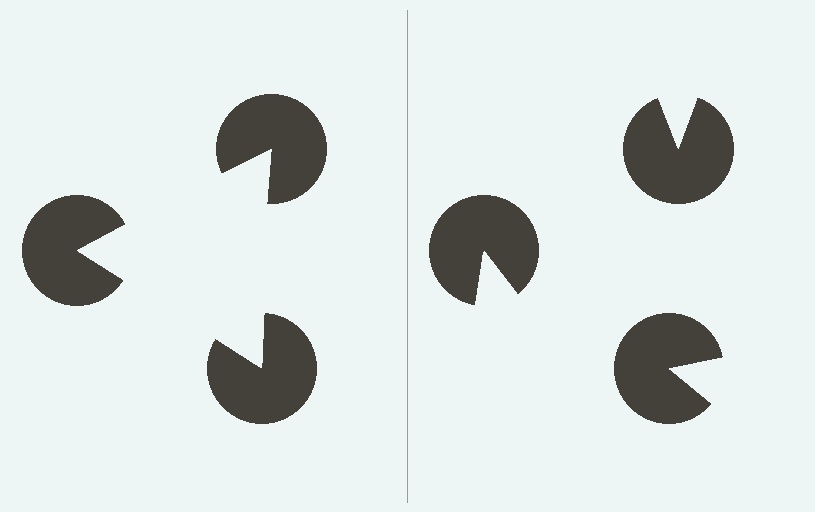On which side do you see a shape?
An illusory triangle appears on the left side. On the right side the wedge cuts are rotated, so no coherent shape forms.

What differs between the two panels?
The pac-man discs are positioned identically on both sides; only the wedge orientations differ. On the left they align to a triangle; on the right they are misaligned.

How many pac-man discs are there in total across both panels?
6 — 3 on each side.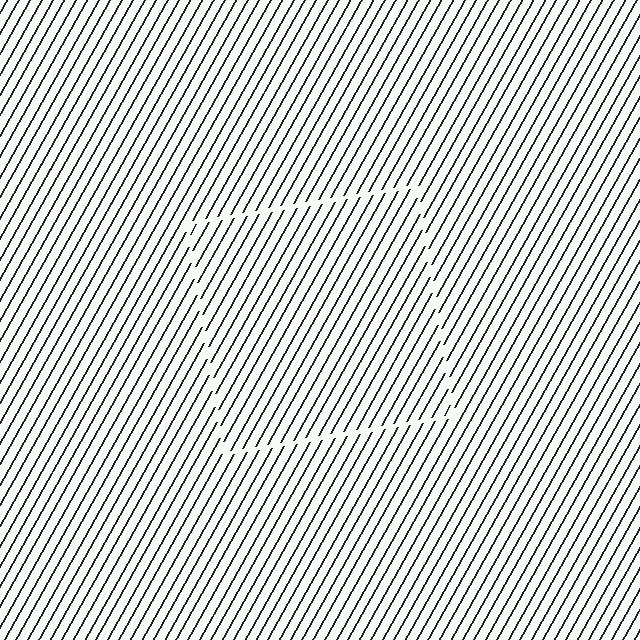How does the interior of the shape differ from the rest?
The interior of the shape contains the same grating, shifted by half a period — the contour is defined by the phase discontinuity where line-ends from the inner and outer gratings abut.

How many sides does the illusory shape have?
4 sides — the line-ends trace a square.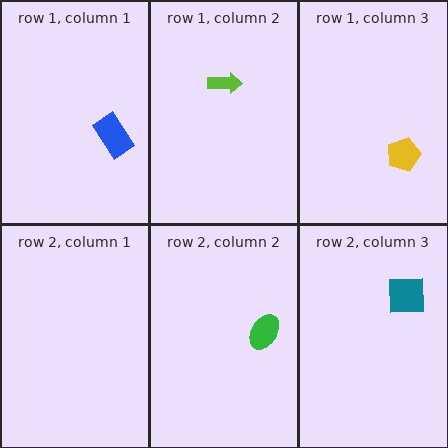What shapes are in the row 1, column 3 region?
The yellow pentagon.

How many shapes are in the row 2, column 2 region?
1.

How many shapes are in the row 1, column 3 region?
1.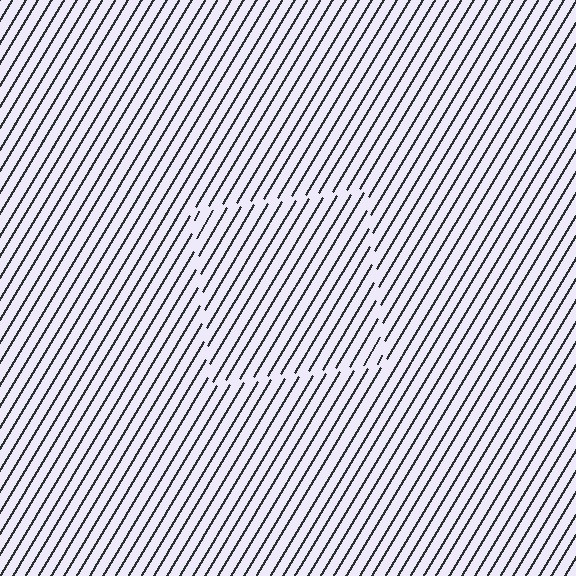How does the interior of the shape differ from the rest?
The interior of the shape contains the same grating, shifted by half a period — the contour is defined by the phase discontinuity where line-ends from the inner and outer gratings abut.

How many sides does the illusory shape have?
4 sides — the line-ends trace a square.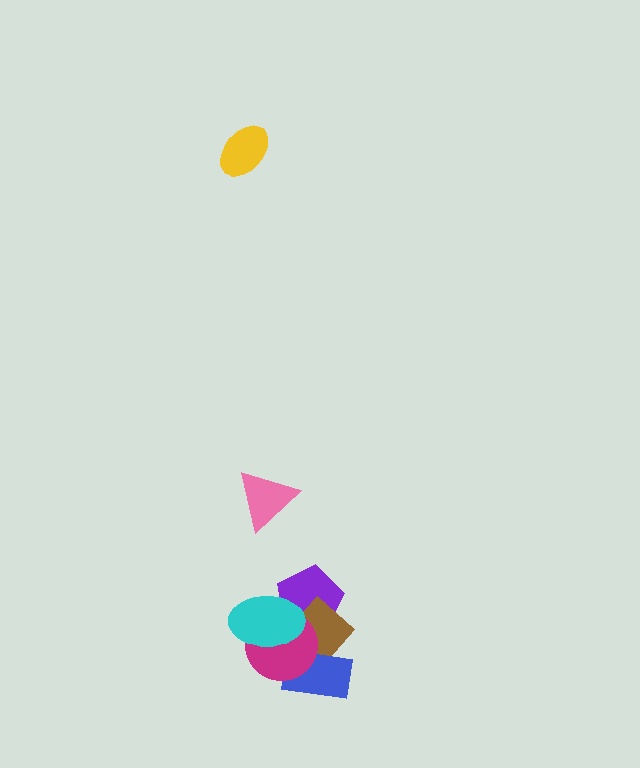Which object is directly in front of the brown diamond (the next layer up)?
The blue rectangle is directly in front of the brown diamond.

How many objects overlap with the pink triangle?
0 objects overlap with the pink triangle.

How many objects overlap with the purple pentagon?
3 objects overlap with the purple pentagon.